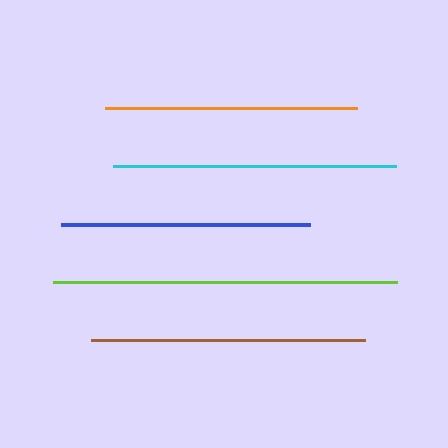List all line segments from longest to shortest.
From longest to shortest: lime, cyan, brown, orange, blue.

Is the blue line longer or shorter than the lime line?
The lime line is longer than the blue line.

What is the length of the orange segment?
The orange segment is approximately 253 pixels long.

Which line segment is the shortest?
The blue line is the shortest at approximately 248 pixels.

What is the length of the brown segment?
The brown segment is approximately 274 pixels long.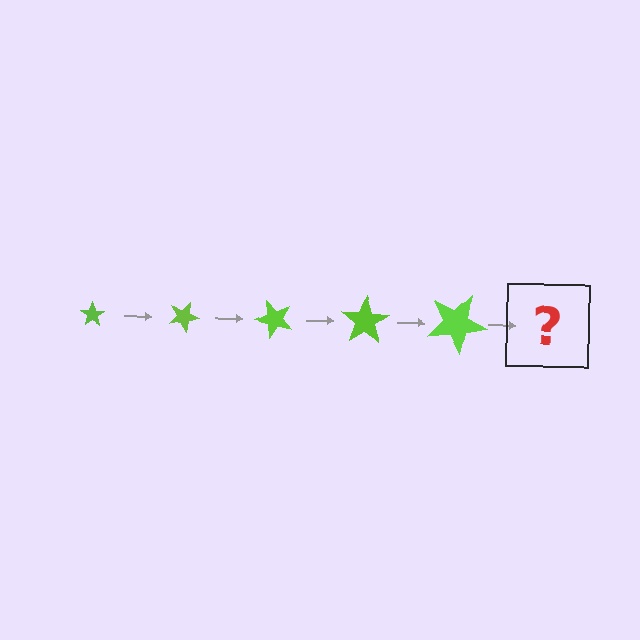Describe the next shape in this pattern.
It should be a star, larger than the previous one and rotated 125 degrees from the start.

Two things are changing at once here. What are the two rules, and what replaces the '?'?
The two rules are that the star grows larger each step and it rotates 25 degrees each step. The '?' should be a star, larger than the previous one and rotated 125 degrees from the start.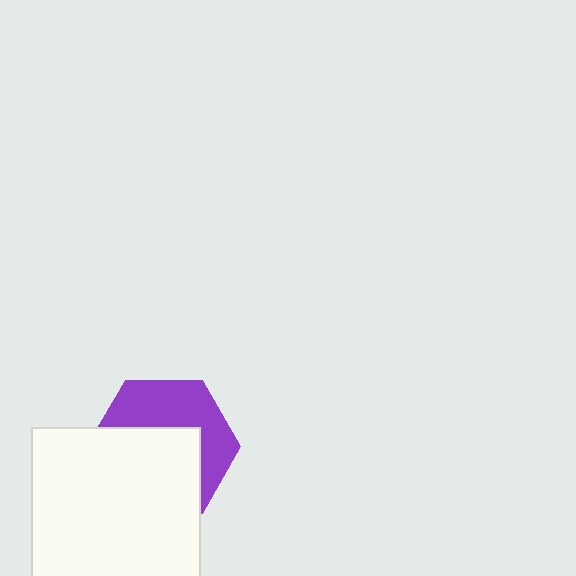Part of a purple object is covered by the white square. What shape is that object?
It is a hexagon.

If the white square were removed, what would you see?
You would see the complete purple hexagon.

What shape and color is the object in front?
The object in front is a white square.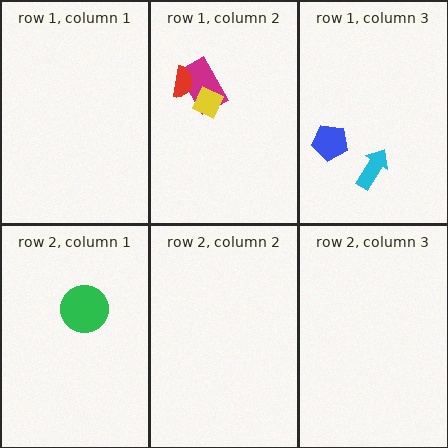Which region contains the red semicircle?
The row 1, column 2 region.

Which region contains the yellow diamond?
The row 1, column 2 region.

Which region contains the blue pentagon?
The row 1, column 3 region.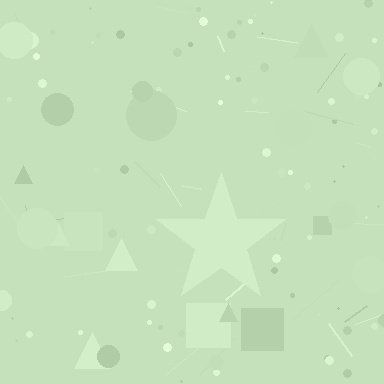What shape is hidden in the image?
A star is hidden in the image.